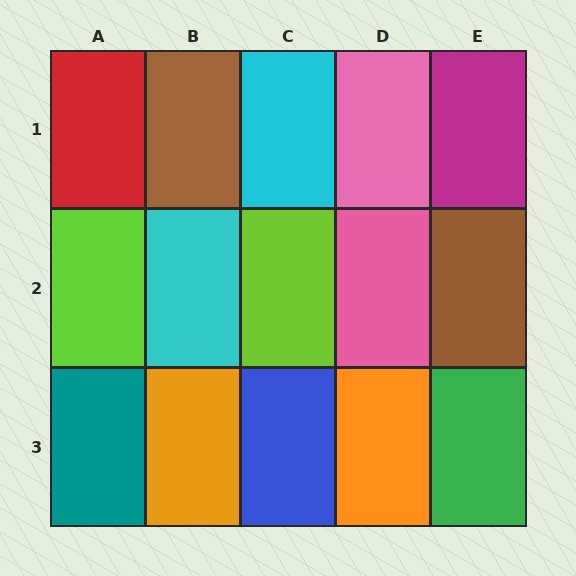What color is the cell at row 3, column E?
Green.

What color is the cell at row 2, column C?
Lime.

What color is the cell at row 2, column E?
Brown.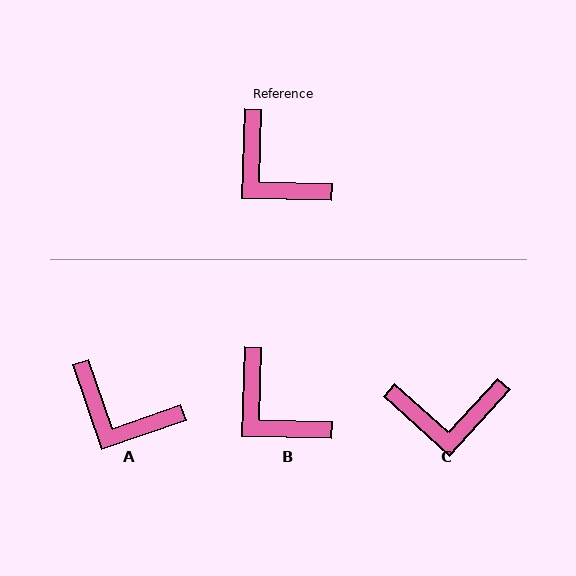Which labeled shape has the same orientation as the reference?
B.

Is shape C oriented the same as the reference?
No, it is off by about 50 degrees.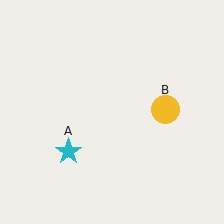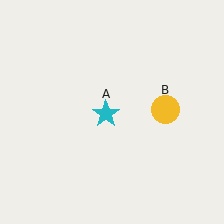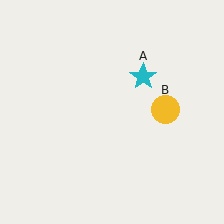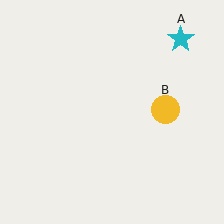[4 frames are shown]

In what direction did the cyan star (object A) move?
The cyan star (object A) moved up and to the right.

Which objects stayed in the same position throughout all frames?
Yellow circle (object B) remained stationary.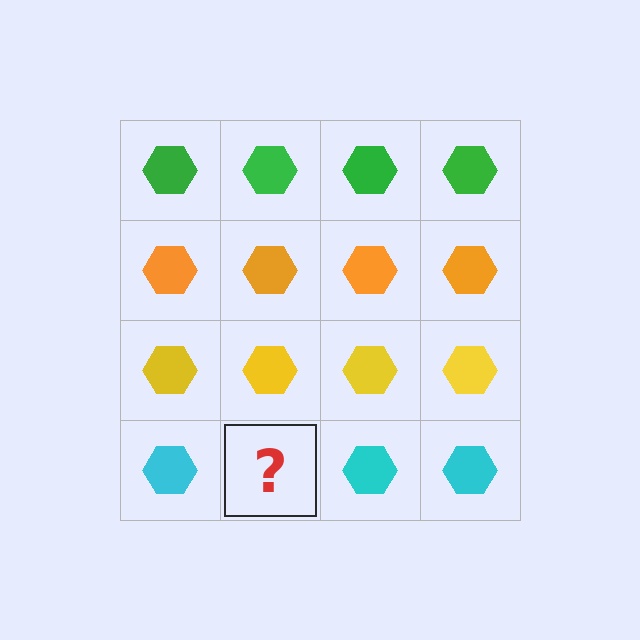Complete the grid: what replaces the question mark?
The question mark should be replaced with a cyan hexagon.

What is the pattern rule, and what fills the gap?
The rule is that each row has a consistent color. The gap should be filled with a cyan hexagon.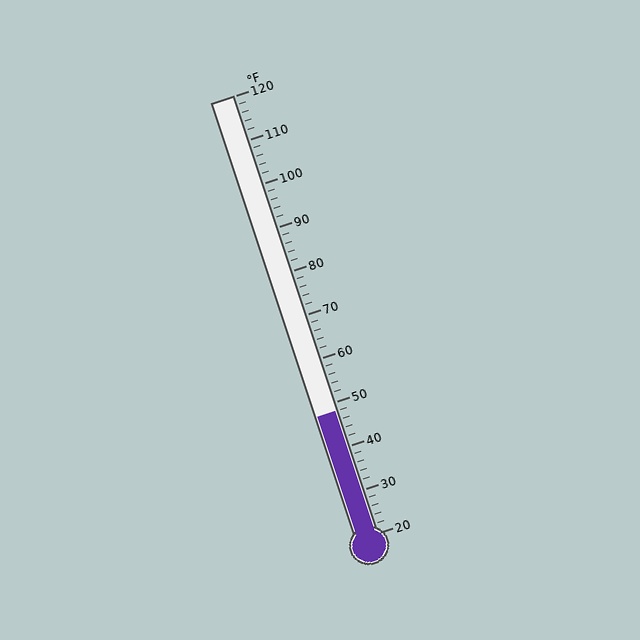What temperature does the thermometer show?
The thermometer shows approximately 48°F.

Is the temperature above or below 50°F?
The temperature is below 50°F.